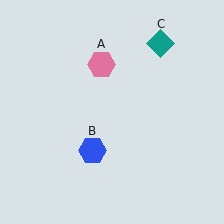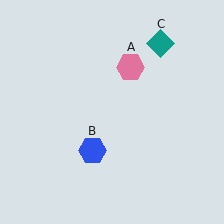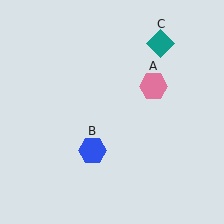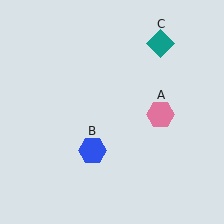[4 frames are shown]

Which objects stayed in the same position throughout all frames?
Blue hexagon (object B) and teal diamond (object C) remained stationary.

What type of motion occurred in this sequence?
The pink hexagon (object A) rotated clockwise around the center of the scene.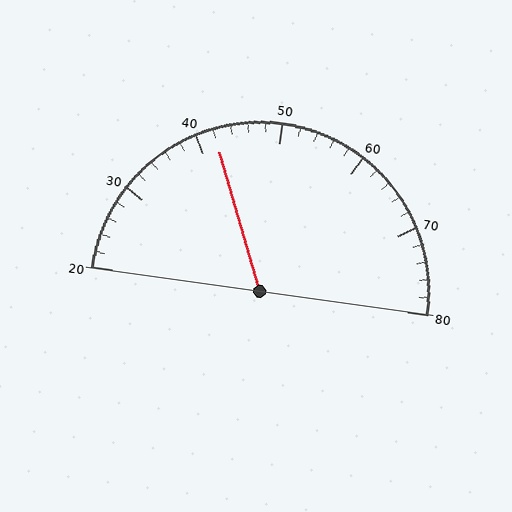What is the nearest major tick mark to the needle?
The nearest major tick mark is 40.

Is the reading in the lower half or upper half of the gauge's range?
The reading is in the lower half of the range (20 to 80).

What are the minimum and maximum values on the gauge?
The gauge ranges from 20 to 80.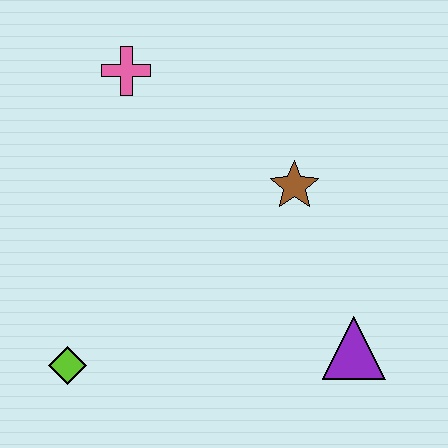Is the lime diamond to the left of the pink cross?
Yes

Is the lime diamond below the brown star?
Yes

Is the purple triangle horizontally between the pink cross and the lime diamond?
No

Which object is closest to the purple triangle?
The brown star is closest to the purple triangle.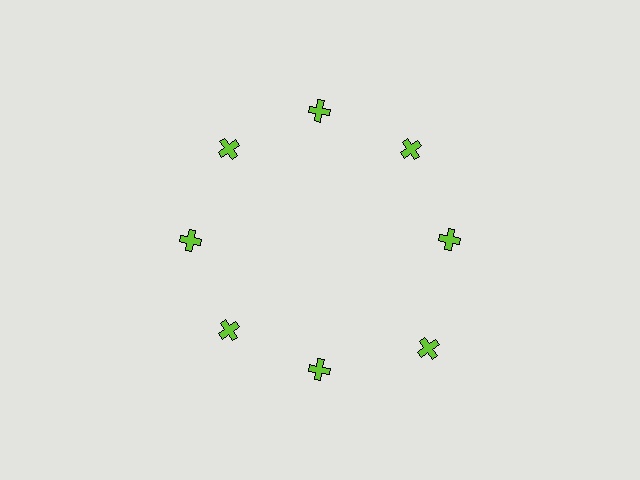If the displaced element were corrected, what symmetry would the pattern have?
It would have 8-fold rotational symmetry — the pattern would map onto itself every 45 degrees.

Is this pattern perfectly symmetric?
No. The 8 lime crosses are arranged in a ring, but one element near the 4 o'clock position is pushed outward from the center, breaking the 8-fold rotational symmetry.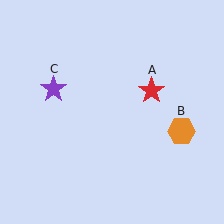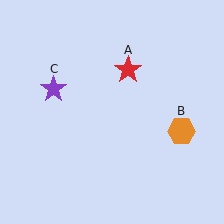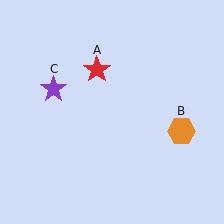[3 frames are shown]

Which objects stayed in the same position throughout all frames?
Orange hexagon (object B) and purple star (object C) remained stationary.